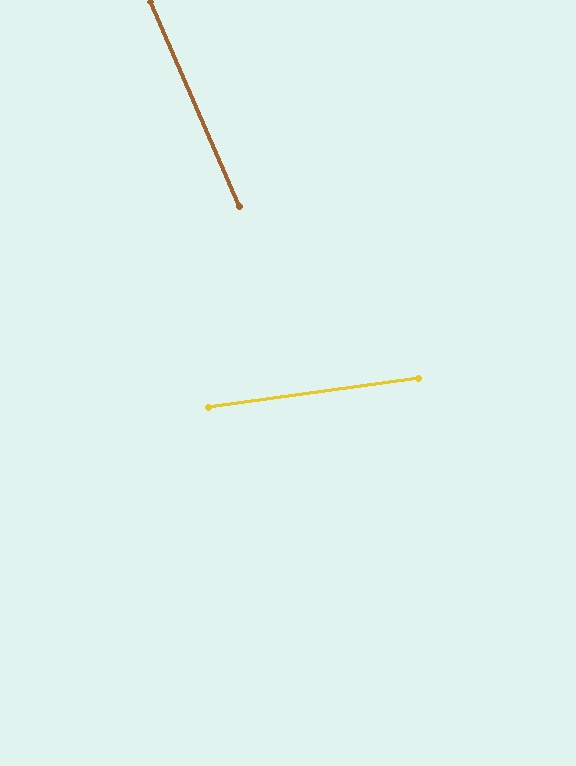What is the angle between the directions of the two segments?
Approximately 74 degrees.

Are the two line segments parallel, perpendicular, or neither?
Neither parallel nor perpendicular — they differ by about 74°.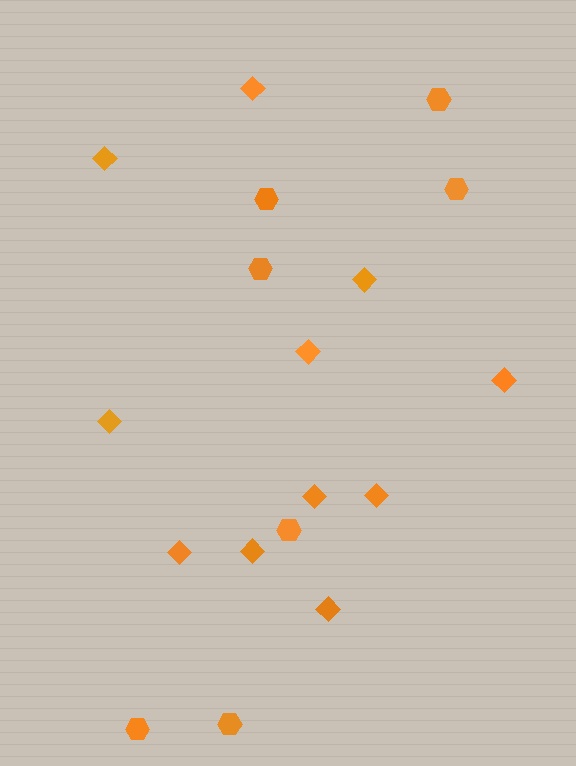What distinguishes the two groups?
There are 2 groups: one group of diamonds (11) and one group of hexagons (7).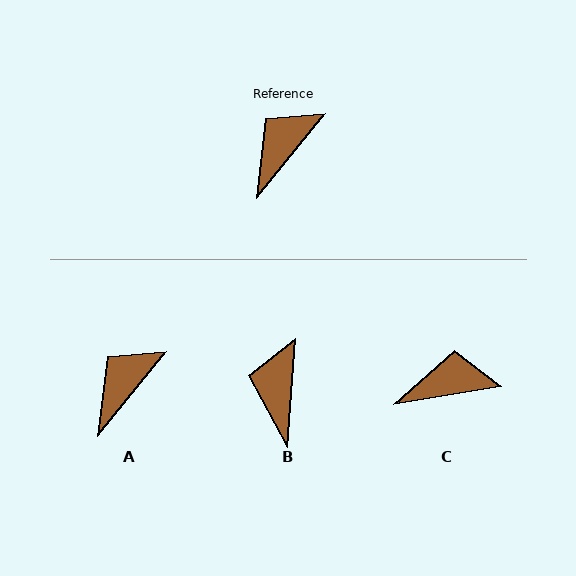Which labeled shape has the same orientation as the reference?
A.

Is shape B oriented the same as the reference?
No, it is off by about 35 degrees.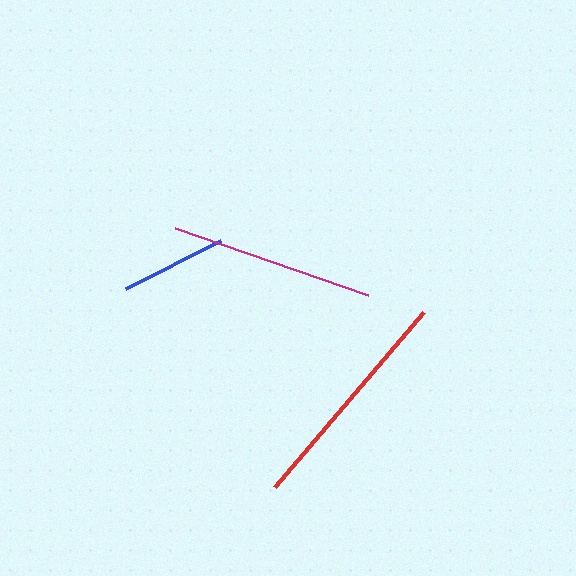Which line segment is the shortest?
The blue line is the shortest at approximately 107 pixels.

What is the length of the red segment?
The red segment is approximately 229 pixels long.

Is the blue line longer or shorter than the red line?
The red line is longer than the blue line.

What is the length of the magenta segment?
The magenta segment is approximately 204 pixels long.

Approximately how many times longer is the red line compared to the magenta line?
The red line is approximately 1.1 times the length of the magenta line.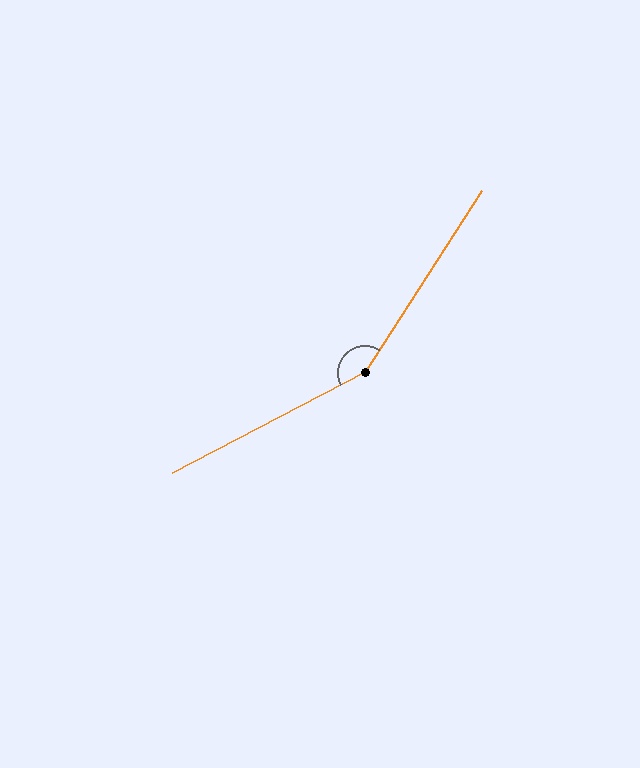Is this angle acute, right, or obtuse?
It is obtuse.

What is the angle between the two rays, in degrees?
Approximately 150 degrees.